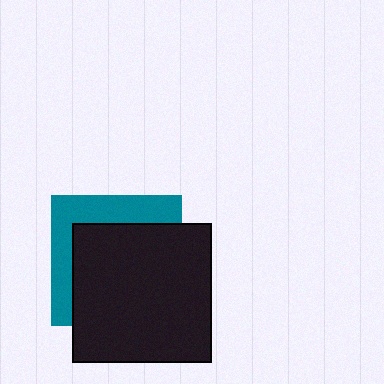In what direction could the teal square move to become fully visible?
The teal square could move toward the upper-left. That would shift it out from behind the black square entirely.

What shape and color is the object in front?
The object in front is a black square.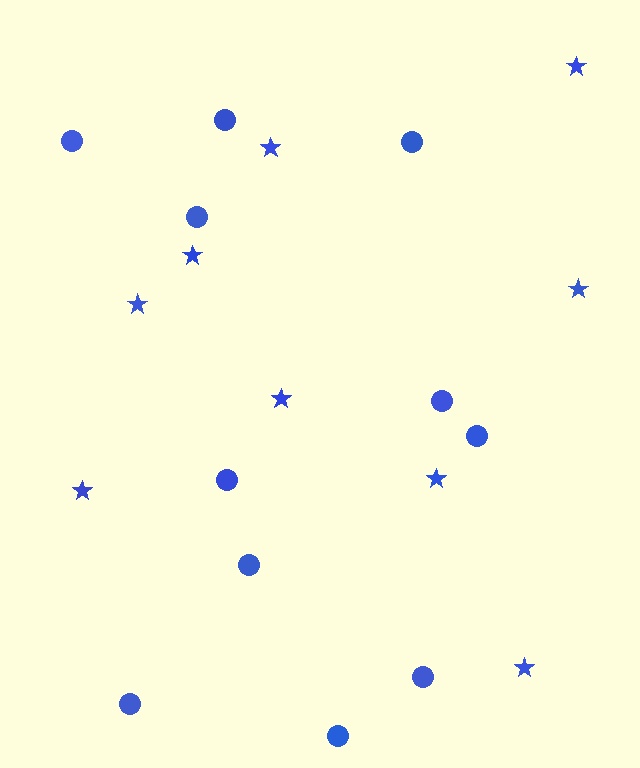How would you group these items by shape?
There are 2 groups: one group of circles (11) and one group of stars (9).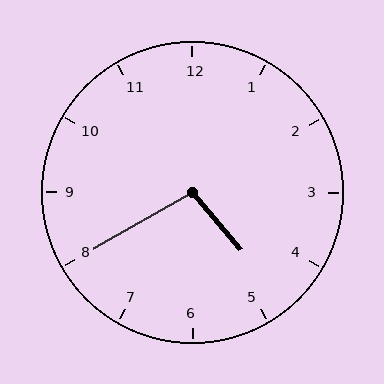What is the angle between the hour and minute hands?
Approximately 100 degrees.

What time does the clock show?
4:40.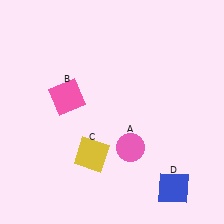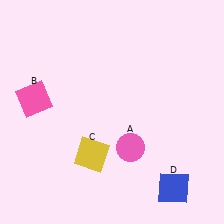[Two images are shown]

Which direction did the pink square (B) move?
The pink square (B) moved left.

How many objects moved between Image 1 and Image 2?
1 object moved between the two images.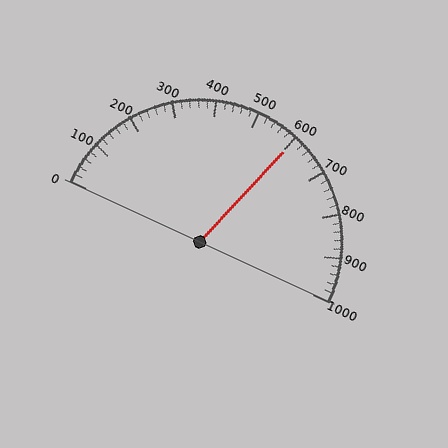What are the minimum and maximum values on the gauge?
The gauge ranges from 0 to 1000.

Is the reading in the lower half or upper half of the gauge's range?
The reading is in the upper half of the range (0 to 1000).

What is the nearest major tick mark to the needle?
The nearest major tick mark is 600.